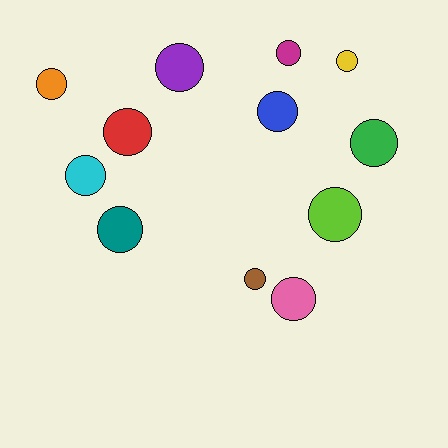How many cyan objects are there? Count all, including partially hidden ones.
There is 1 cyan object.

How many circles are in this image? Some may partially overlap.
There are 12 circles.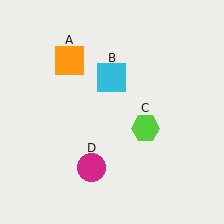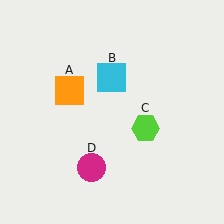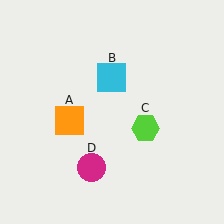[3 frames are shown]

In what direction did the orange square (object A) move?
The orange square (object A) moved down.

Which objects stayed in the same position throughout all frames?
Cyan square (object B) and lime hexagon (object C) and magenta circle (object D) remained stationary.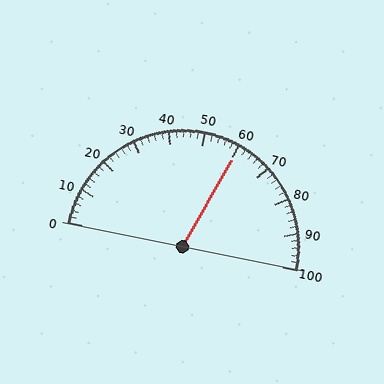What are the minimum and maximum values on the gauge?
The gauge ranges from 0 to 100.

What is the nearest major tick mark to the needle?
The nearest major tick mark is 60.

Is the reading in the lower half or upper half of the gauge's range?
The reading is in the upper half of the range (0 to 100).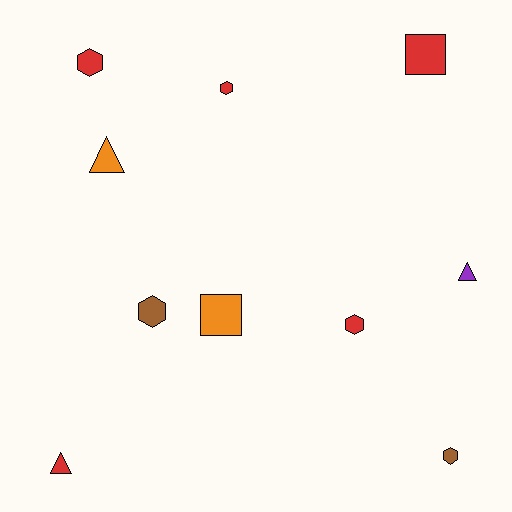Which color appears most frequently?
Red, with 5 objects.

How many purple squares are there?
There are no purple squares.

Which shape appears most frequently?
Hexagon, with 5 objects.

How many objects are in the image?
There are 10 objects.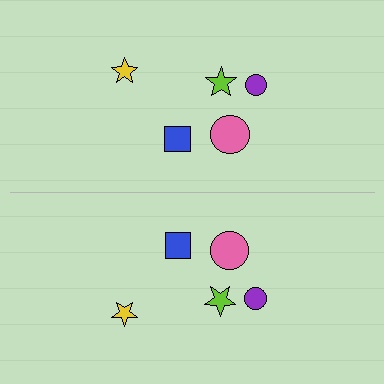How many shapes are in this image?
There are 10 shapes in this image.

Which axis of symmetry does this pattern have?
The pattern has a horizontal axis of symmetry running through the center of the image.